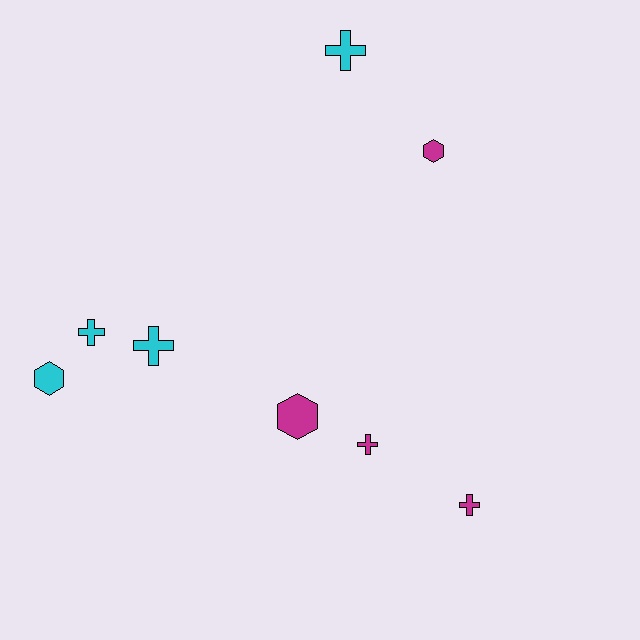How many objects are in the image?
There are 8 objects.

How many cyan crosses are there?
There are 3 cyan crosses.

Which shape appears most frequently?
Cross, with 5 objects.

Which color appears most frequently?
Magenta, with 4 objects.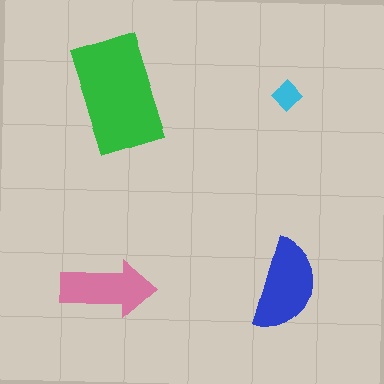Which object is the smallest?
The cyan diamond.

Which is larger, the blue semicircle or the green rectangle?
The green rectangle.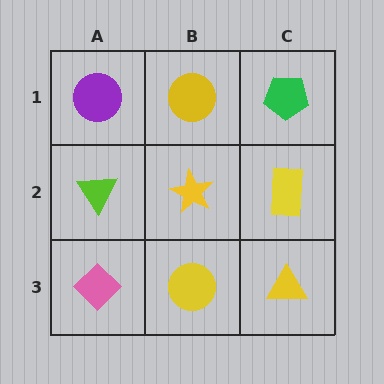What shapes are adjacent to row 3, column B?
A yellow star (row 2, column B), a pink diamond (row 3, column A), a yellow triangle (row 3, column C).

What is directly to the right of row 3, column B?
A yellow triangle.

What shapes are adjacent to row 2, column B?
A yellow circle (row 1, column B), a yellow circle (row 3, column B), a lime triangle (row 2, column A), a yellow rectangle (row 2, column C).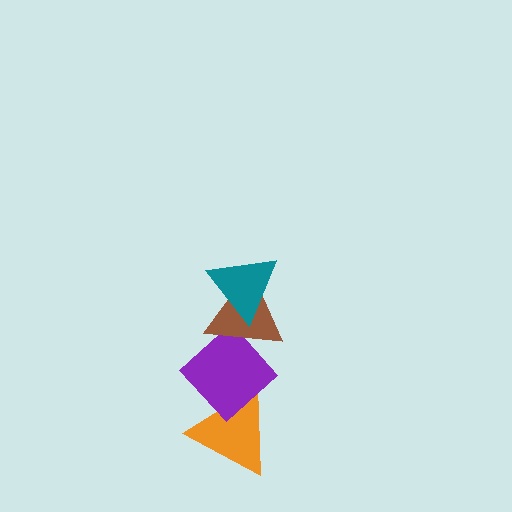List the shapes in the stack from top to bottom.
From top to bottom: the teal triangle, the brown triangle, the purple diamond, the orange triangle.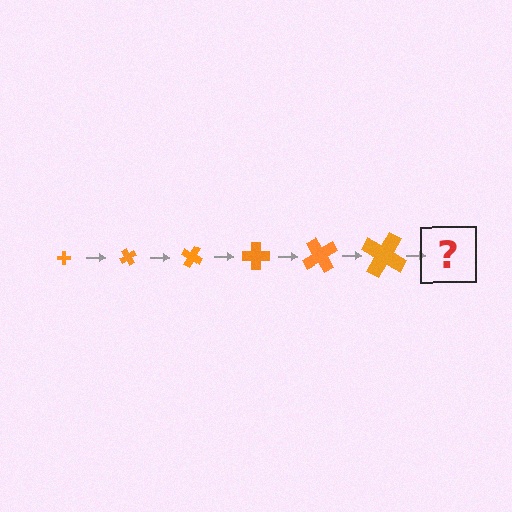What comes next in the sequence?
The next element should be a cross, larger than the previous one and rotated 360 degrees from the start.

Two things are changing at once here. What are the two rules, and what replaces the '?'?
The two rules are that the cross grows larger each step and it rotates 60 degrees each step. The '?' should be a cross, larger than the previous one and rotated 360 degrees from the start.